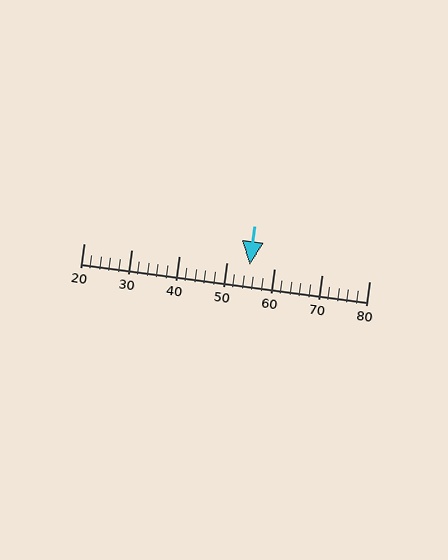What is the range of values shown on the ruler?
The ruler shows values from 20 to 80.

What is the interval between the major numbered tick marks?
The major tick marks are spaced 10 units apart.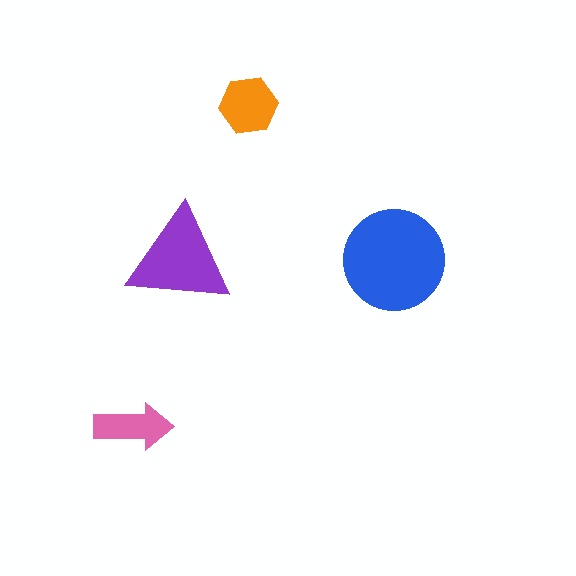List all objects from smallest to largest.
The pink arrow, the orange hexagon, the purple triangle, the blue circle.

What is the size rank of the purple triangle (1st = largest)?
2nd.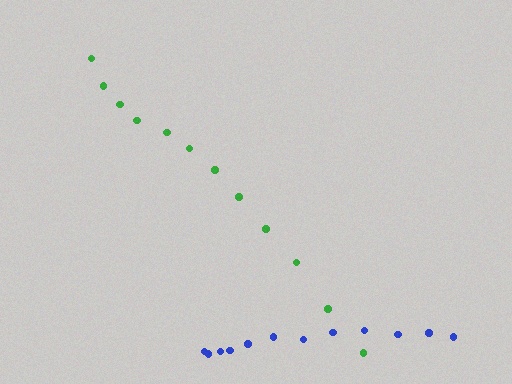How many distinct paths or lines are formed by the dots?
There are 2 distinct paths.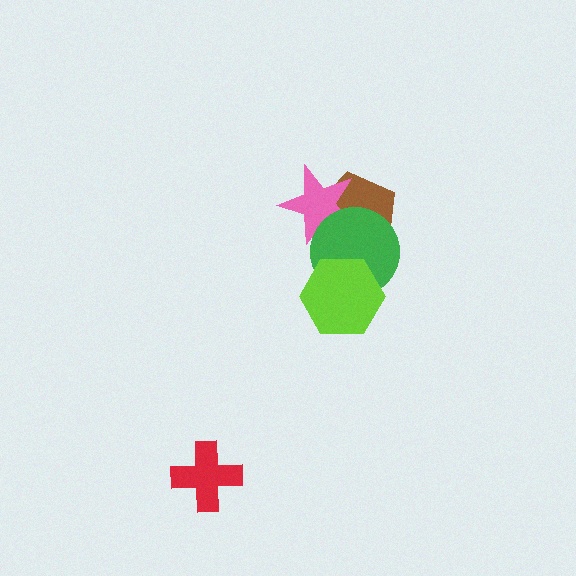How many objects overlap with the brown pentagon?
2 objects overlap with the brown pentagon.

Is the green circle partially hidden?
Yes, it is partially covered by another shape.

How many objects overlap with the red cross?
0 objects overlap with the red cross.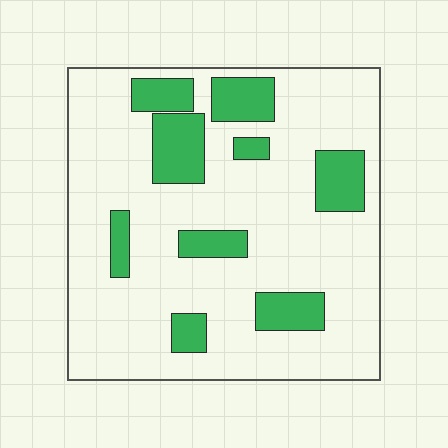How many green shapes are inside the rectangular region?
9.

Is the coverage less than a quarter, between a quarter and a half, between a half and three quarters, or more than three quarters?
Less than a quarter.